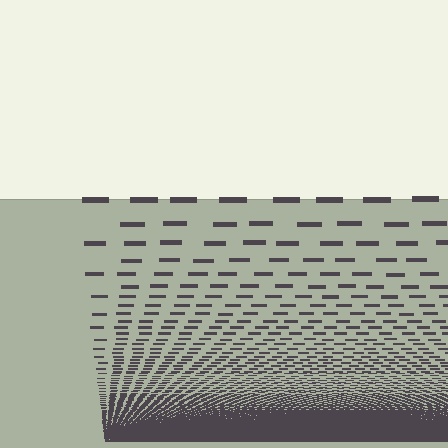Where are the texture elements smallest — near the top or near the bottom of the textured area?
Near the bottom.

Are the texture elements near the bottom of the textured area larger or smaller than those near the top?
Smaller. The gradient is inverted — elements near the bottom are smaller and denser.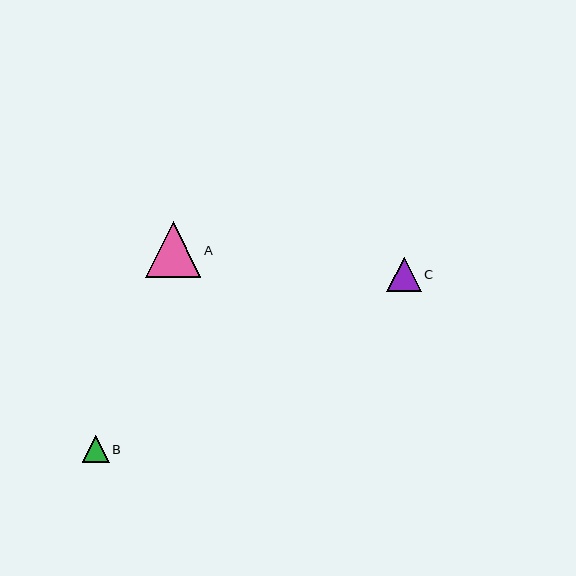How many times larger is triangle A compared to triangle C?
Triangle A is approximately 1.6 times the size of triangle C.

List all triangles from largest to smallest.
From largest to smallest: A, C, B.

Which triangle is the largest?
Triangle A is the largest with a size of approximately 55 pixels.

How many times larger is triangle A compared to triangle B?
Triangle A is approximately 2.1 times the size of triangle B.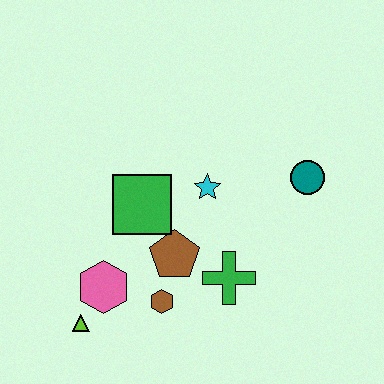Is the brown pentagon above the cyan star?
No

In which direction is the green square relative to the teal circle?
The green square is to the left of the teal circle.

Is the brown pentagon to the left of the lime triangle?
No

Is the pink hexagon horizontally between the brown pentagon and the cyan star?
No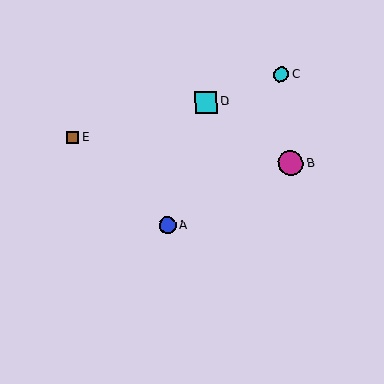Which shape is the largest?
The magenta circle (labeled B) is the largest.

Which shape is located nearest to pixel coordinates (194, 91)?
The cyan square (labeled D) at (206, 102) is nearest to that location.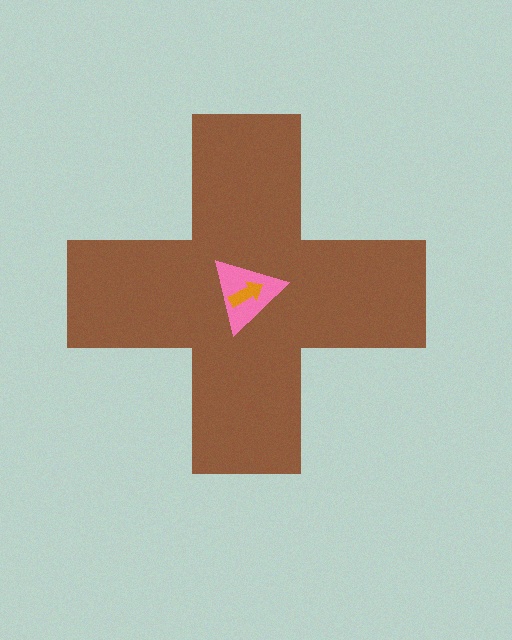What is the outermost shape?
The brown cross.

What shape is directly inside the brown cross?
The pink triangle.